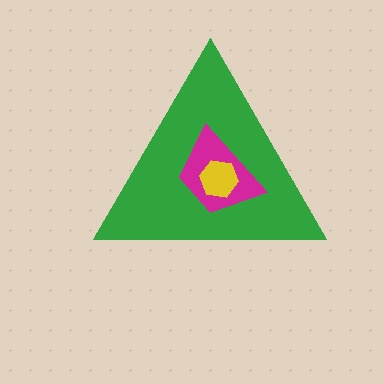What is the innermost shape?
The yellow hexagon.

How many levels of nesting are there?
3.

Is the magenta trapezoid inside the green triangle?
Yes.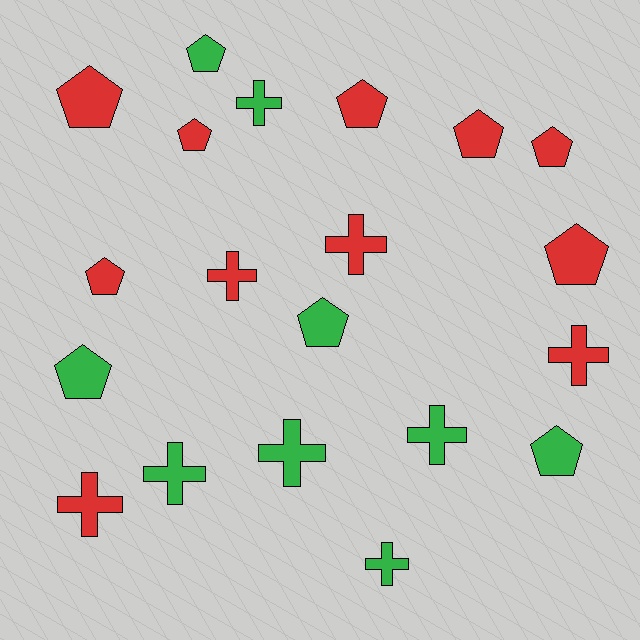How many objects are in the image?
There are 20 objects.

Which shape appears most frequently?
Pentagon, with 11 objects.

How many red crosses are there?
There are 4 red crosses.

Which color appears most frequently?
Red, with 11 objects.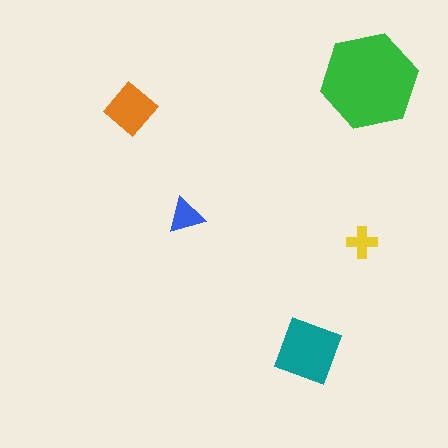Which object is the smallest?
The yellow cross.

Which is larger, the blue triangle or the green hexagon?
The green hexagon.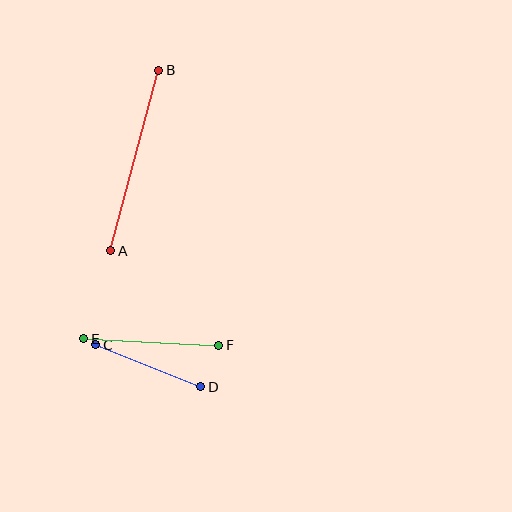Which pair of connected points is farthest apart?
Points A and B are farthest apart.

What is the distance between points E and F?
The distance is approximately 135 pixels.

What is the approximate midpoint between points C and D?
The midpoint is at approximately (148, 366) pixels.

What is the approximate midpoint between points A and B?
The midpoint is at approximately (135, 161) pixels.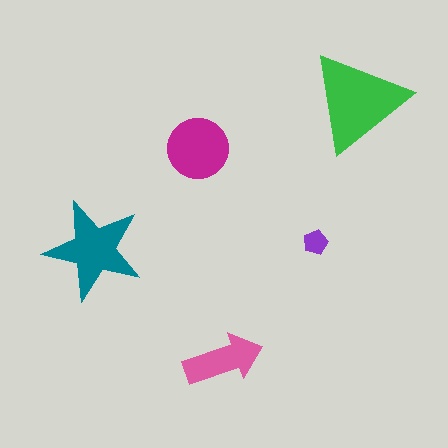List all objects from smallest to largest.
The purple pentagon, the pink arrow, the magenta circle, the teal star, the green triangle.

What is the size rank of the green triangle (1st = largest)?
1st.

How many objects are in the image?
There are 5 objects in the image.